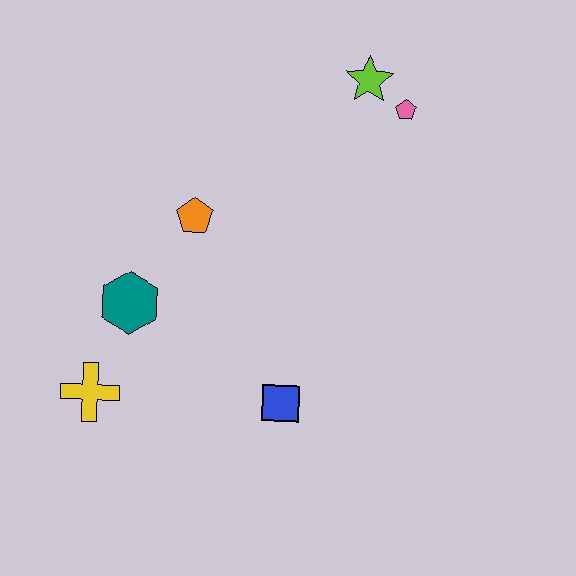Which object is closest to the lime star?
The pink pentagon is closest to the lime star.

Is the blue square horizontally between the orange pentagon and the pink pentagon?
Yes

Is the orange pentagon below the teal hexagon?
No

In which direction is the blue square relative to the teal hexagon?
The blue square is to the right of the teal hexagon.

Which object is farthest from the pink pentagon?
The yellow cross is farthest from the pink pentagon.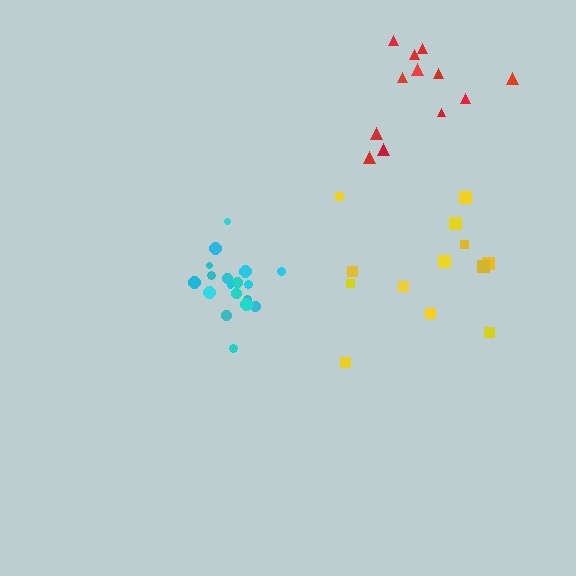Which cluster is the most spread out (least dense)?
Yellow.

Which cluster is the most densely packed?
Cyan.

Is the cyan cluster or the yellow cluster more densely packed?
Cyan.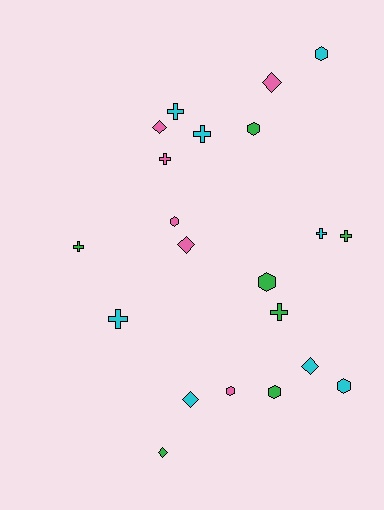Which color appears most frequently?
Cyan, with 8 objects.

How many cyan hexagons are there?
There are 2 cyan hexagons.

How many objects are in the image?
There are 21 objects.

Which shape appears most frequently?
Cross, with 8 objects.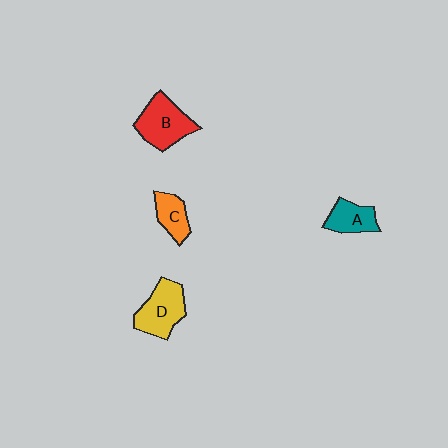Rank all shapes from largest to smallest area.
From largest to smallest: B (red), D (yellow), A (teal), C (orange).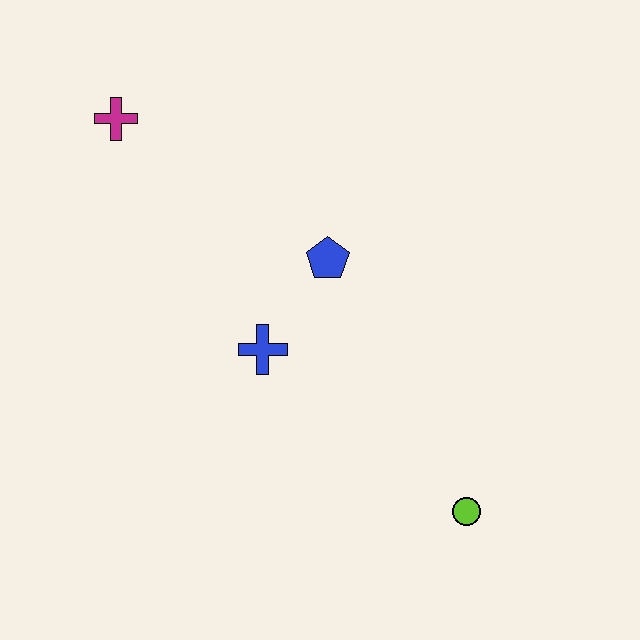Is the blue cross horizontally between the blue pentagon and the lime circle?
No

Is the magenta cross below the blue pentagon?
No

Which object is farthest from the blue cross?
The magenta cross is farthest from the blue cross.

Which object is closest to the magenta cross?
The blue pentagon is closest to the magenta cross.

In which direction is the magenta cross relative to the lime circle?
The magenta cross is above the lime circle.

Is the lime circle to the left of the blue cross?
No